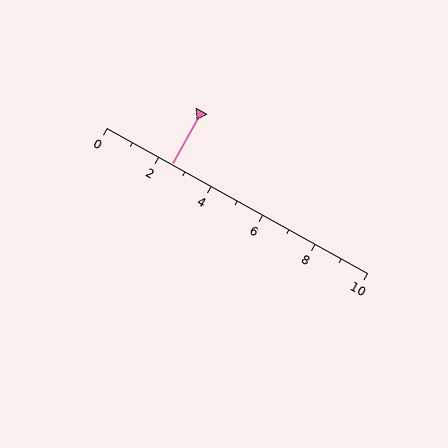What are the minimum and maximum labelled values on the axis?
The axis runs from 0 to 10.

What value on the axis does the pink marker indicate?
The marker indicates approximately 2.5.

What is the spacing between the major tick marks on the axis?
The major ticks are spaced 2 apart.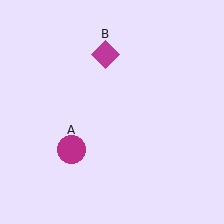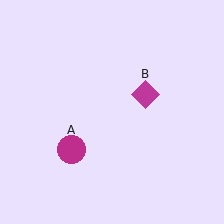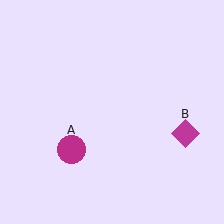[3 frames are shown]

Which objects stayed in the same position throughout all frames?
Magenta circle (object A) remained stationary.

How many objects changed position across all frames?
1 object changed position: magenta diamond (object B).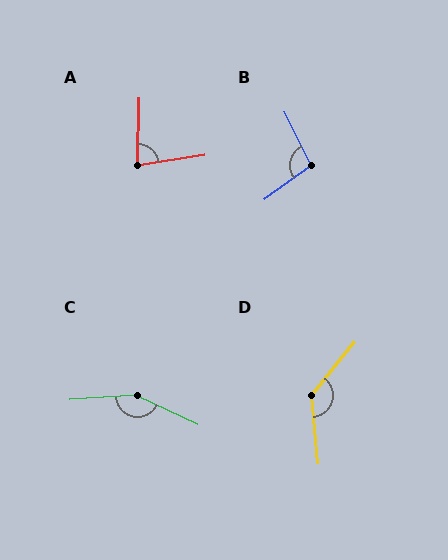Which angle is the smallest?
A, at approximately 79 degrees.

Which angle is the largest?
C, at approximately 150 degrees.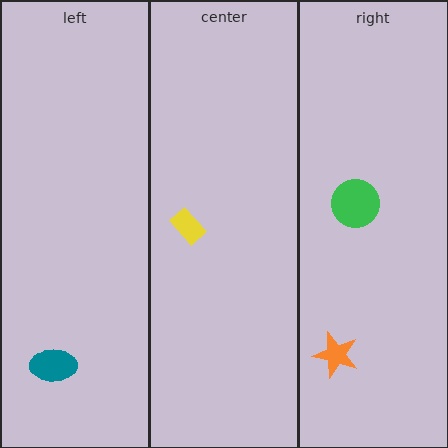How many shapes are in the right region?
2.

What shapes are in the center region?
The yellow rectangle.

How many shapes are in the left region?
1.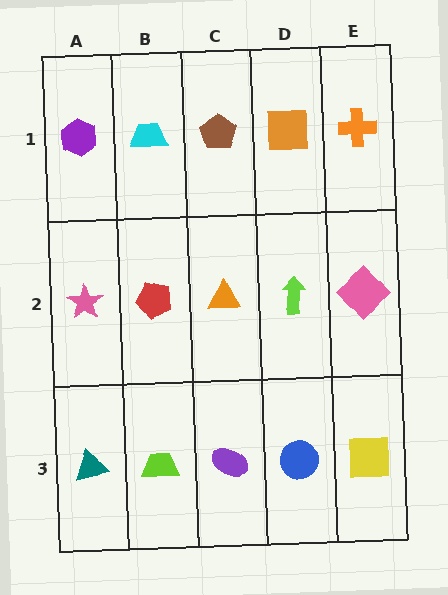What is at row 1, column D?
An orange square.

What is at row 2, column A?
A pink star.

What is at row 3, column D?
A blue circle.